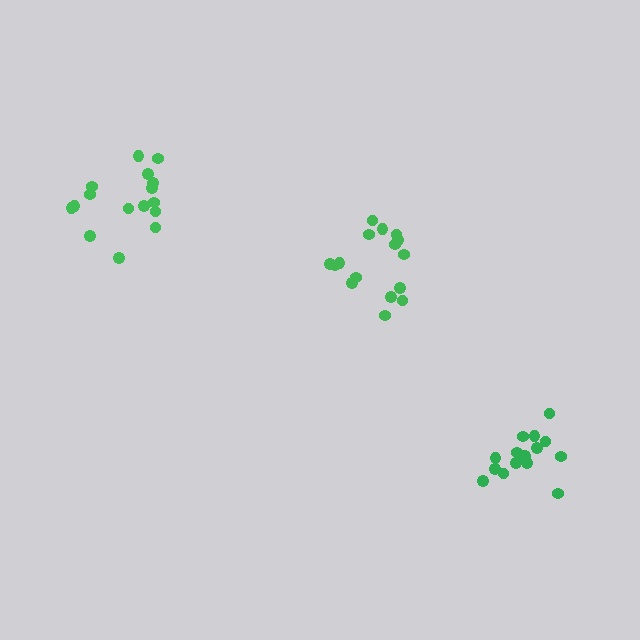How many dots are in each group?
Group 1: 15 dots, Group 2: 16 dots, Group 3: 16 dots (47 total).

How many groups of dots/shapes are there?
There are 3 groups.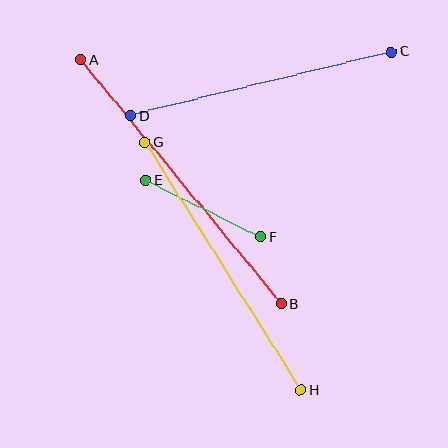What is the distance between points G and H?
The distance is approximately 293 pixels.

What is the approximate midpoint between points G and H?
The midpoint is at approximately (223, 266) pixels.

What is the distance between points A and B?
The distance is approximately 316 pixels.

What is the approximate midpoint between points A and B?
The midpoint is at approximately (181, 182) pixels.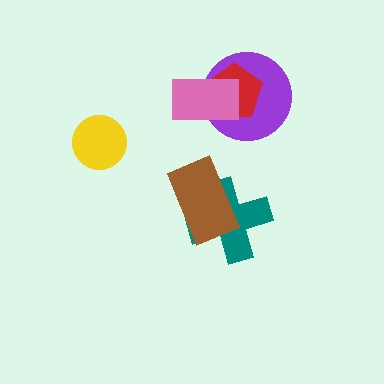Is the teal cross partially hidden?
Yes, it is partially covered by another shape.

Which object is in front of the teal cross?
The brown rectangle is in front of the teal cross.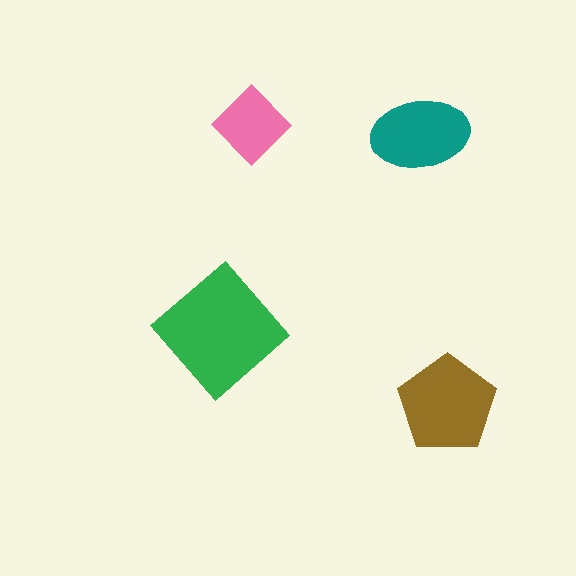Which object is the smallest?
The pink diamond.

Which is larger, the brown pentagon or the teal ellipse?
The brown pentagon.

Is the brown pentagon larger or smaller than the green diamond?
Smaller.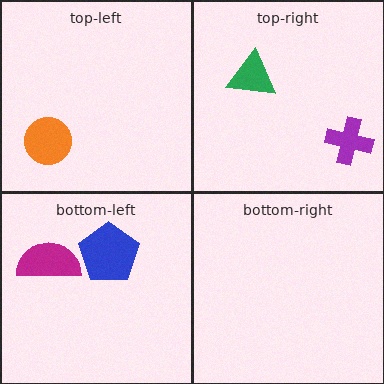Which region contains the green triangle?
The top-right region.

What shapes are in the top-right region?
The green triangle, the purple cross.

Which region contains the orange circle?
The top-left region.